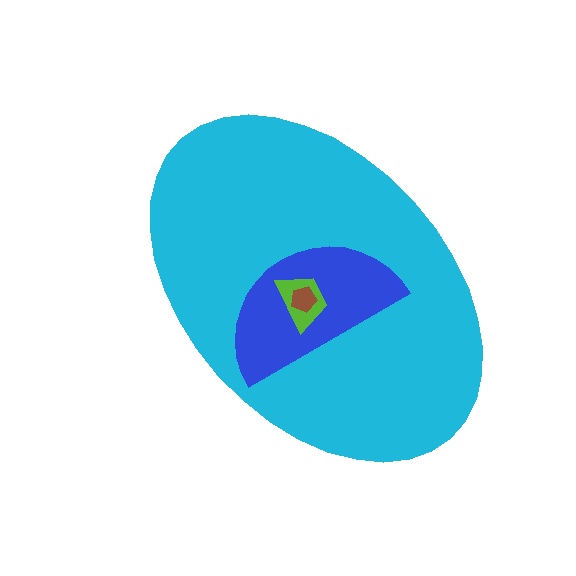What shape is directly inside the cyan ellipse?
The blue semicircle.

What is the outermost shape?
The cyan ellipse.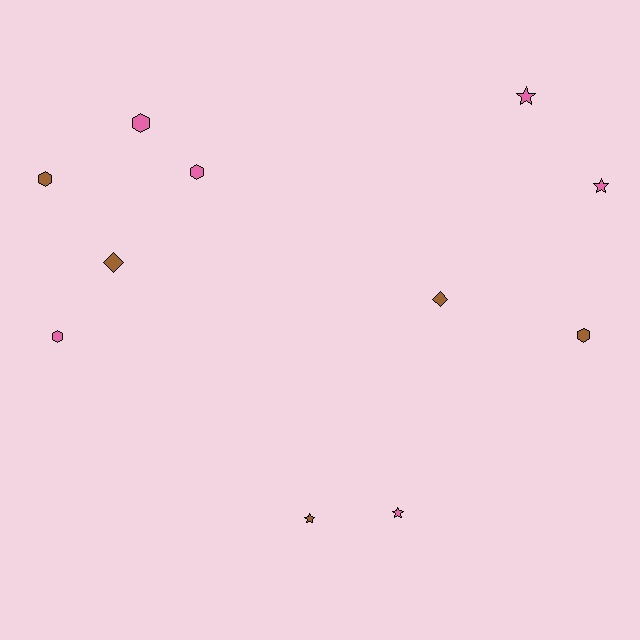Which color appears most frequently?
Pink, with 6 objects.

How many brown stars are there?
There is 1 brown star.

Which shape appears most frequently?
Hexagon, with 5 objects.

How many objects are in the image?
There are 11 objects.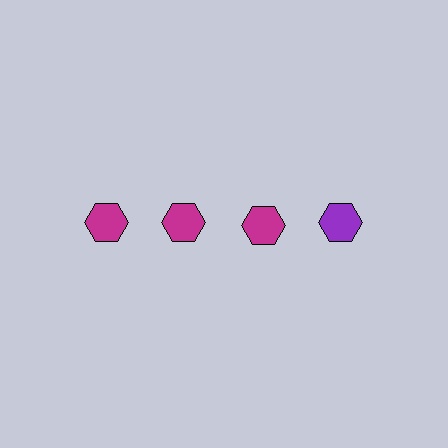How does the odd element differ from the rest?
It has a different color: purple instead of magenta.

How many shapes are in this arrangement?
There are 4 shapes arranged in a grid pattern.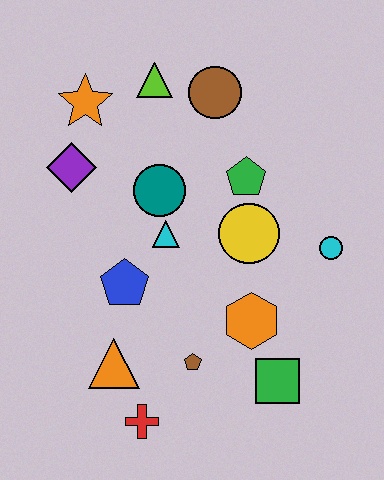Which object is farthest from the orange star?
The green square is farthest from the orange star.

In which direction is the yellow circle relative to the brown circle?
The yellow circle is below the brown circle.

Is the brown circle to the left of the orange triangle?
No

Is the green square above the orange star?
No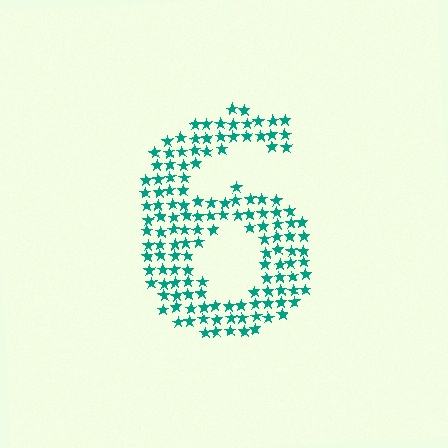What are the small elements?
The small elements are stars.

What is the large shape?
The large shape is the digit 6.